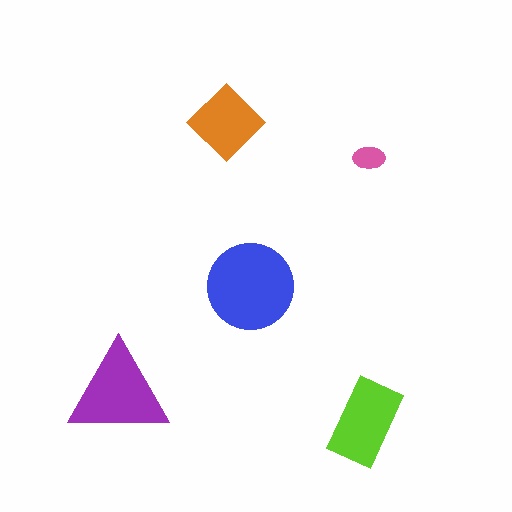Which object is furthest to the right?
The pink ellipse is rightmost.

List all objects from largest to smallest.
The blue circle, the purple triangle, the lime rectangle, the orange diamond, the pink ellipse.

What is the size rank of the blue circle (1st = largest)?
1st.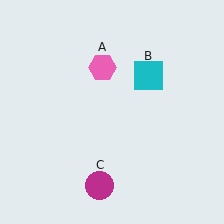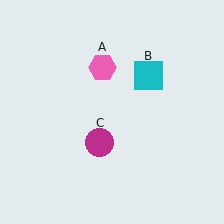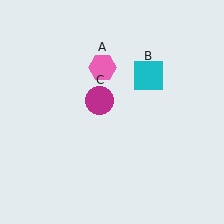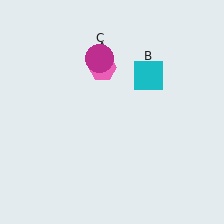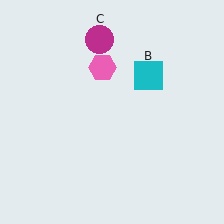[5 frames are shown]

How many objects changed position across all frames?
1 object changed position: magenta circle (object C).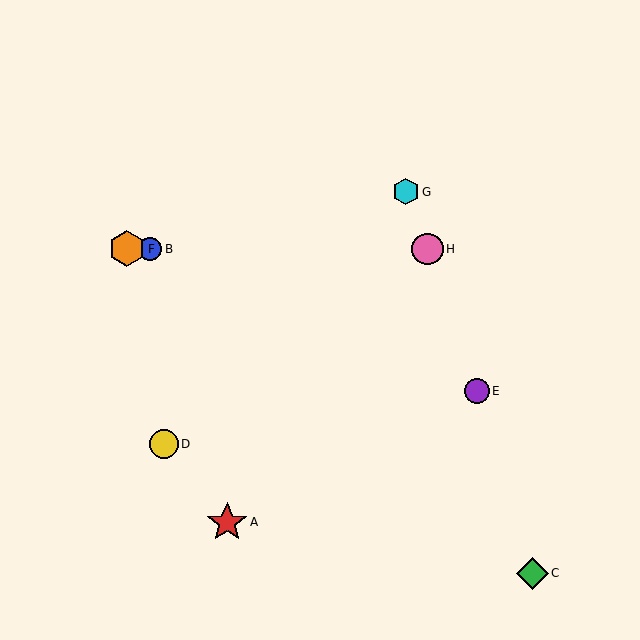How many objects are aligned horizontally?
3 objects (B, F, H) are aligned horizontally.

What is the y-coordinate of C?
Object C is at y≈573.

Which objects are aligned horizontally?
Objects B, F, H are aligned horizontally.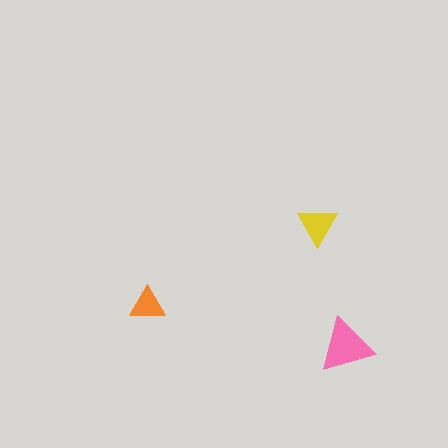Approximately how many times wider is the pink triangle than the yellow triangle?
About 1.5 times wider.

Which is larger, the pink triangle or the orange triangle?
The pink one.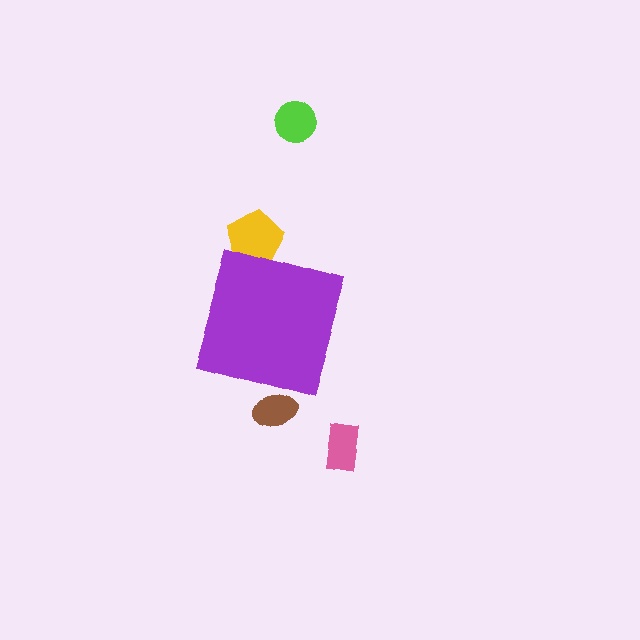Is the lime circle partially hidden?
No, the lime circle is fully visible.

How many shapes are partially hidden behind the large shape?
2 shapes are partially hidden.